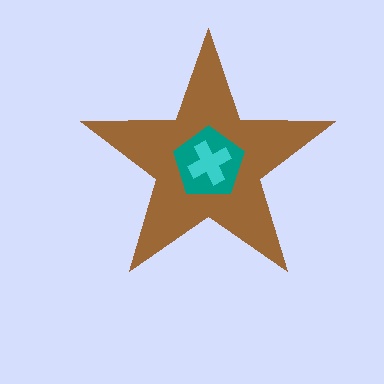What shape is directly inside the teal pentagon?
The cyan cross.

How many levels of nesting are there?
3.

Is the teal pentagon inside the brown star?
Yes.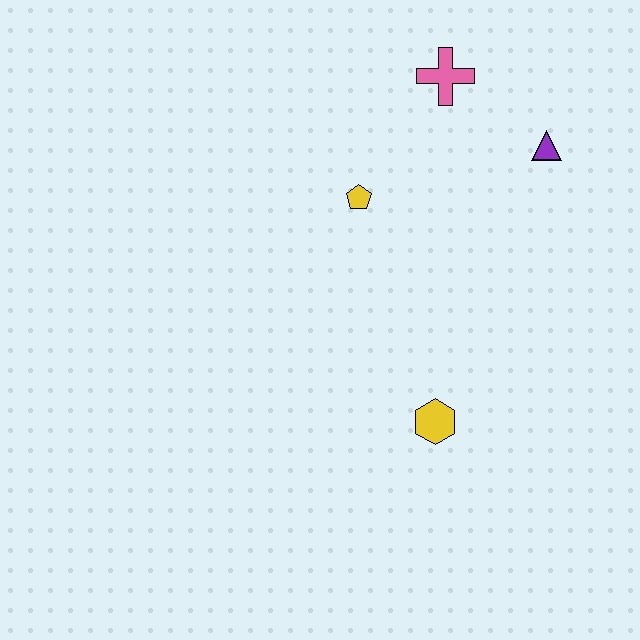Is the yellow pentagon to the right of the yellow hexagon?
No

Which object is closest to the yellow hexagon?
The yellow pentagon is closest to the yellow hexagon.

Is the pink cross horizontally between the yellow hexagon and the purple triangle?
Yes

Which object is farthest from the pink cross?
The yellow hexagon is farthest from the pink cross.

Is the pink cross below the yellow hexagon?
No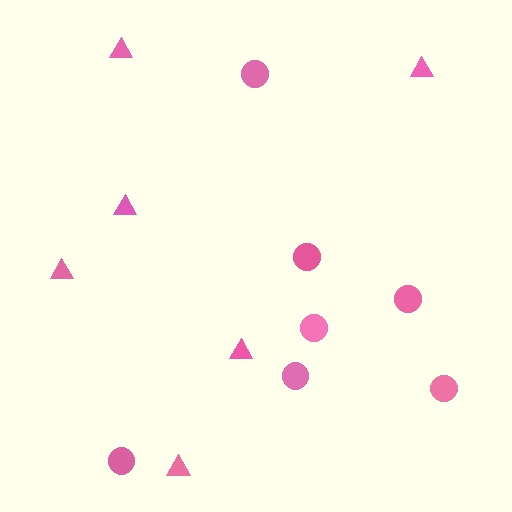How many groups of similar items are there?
There are 2 groups: one group of triangles (6) and one group of circles (7).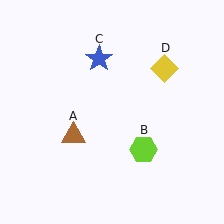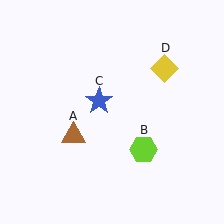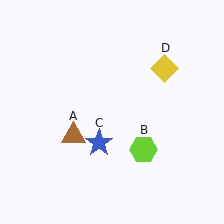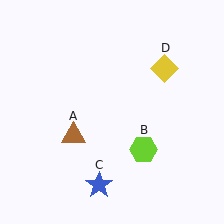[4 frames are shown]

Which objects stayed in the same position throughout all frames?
Brown triangle (object A) and lime hexagon (object B) and yellow diamond (object D) remained stationary.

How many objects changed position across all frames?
1 object changed position: blue star (object C).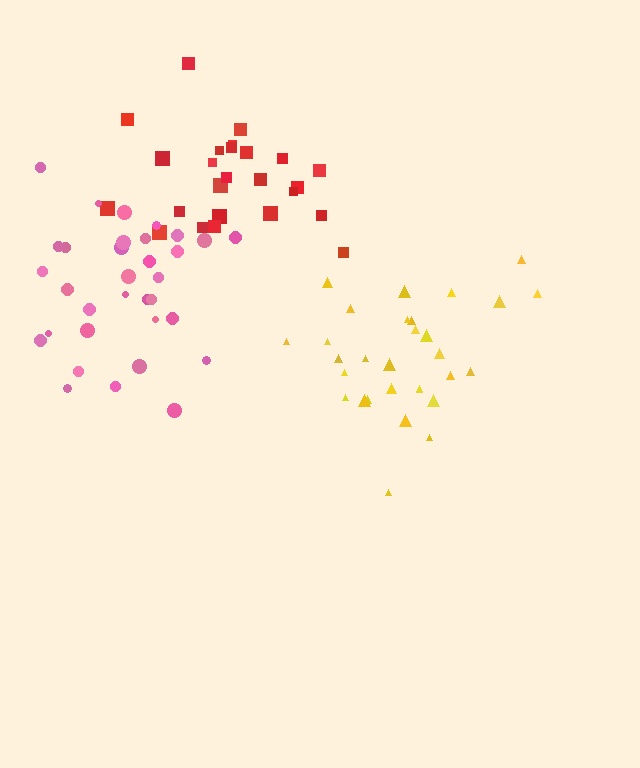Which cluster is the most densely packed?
Yellow.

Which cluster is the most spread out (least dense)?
Red.